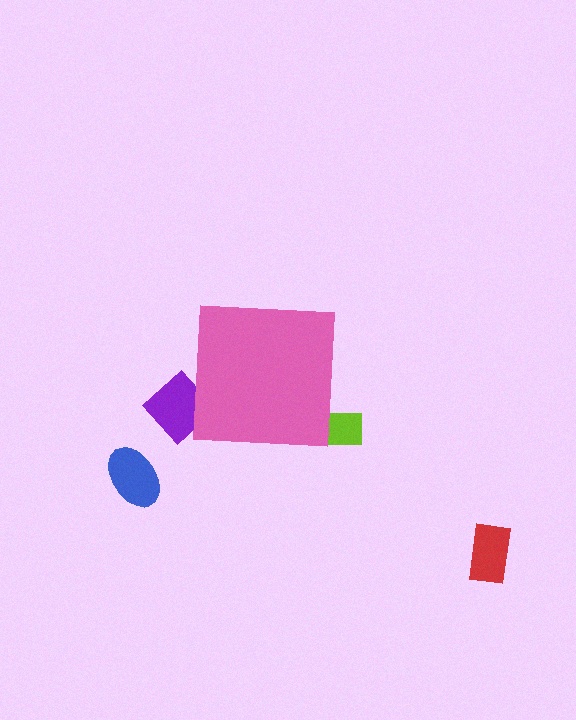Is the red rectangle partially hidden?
No, the red rectangle is fully visible.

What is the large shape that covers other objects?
A pink square.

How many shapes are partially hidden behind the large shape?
2 shapes are partially hidden.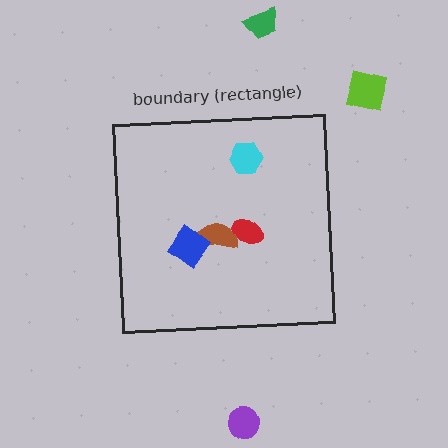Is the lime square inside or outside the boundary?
Outside.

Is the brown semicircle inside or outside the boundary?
Inside.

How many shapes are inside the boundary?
4 inside, 3 outside.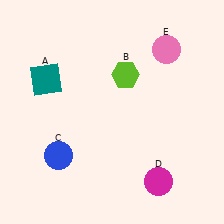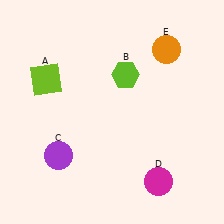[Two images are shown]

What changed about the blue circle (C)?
In Image 1, C is blue. In Image 2, it changed to purple.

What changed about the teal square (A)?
In Image 1, A is teal. In Image 2, it changed to lime.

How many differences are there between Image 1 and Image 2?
There are 3 differences between the two images.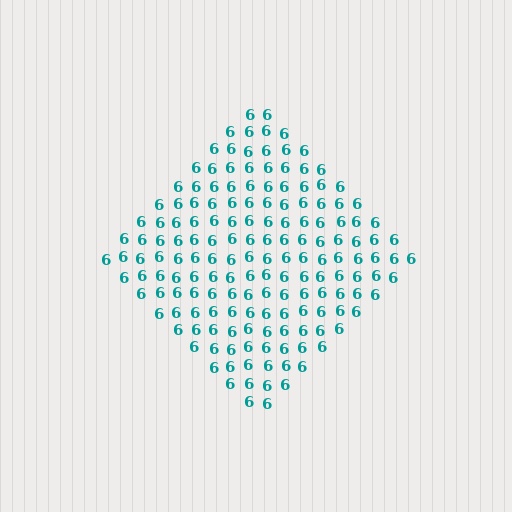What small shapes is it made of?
It is made of small digit 6's.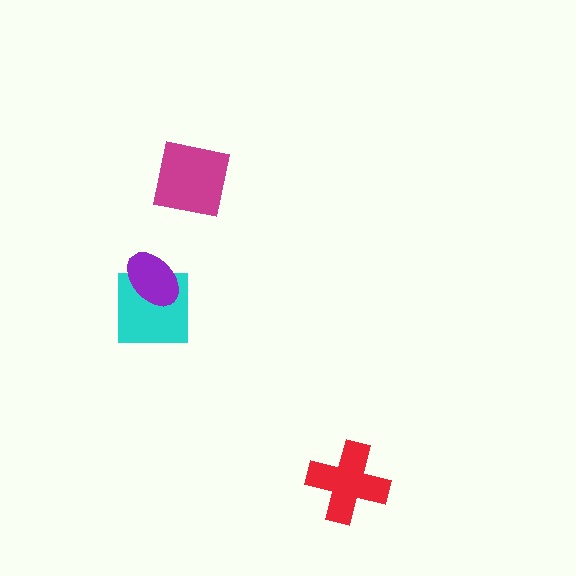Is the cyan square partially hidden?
Yes, it is partially covered by another shape.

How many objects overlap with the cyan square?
1 object overlaps with the cyan square.